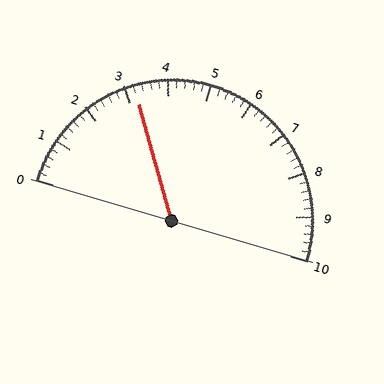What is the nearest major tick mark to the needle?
The nearest major tick mark is 3.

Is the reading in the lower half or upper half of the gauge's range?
The reading is in the lower half of the range (0 to 10).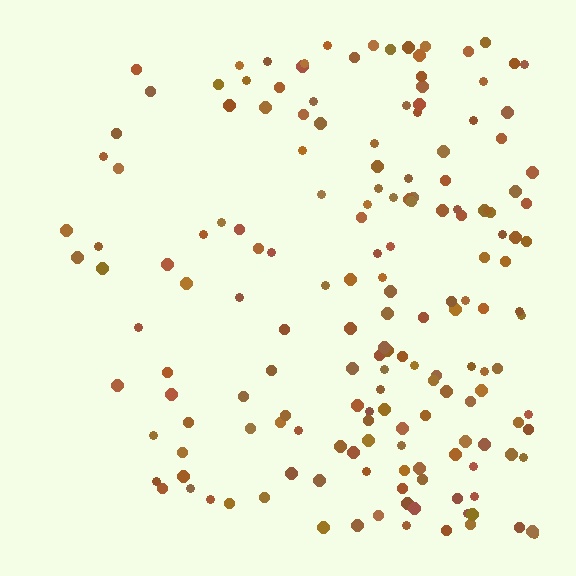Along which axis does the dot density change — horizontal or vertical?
Horizontal.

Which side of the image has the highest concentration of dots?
The right.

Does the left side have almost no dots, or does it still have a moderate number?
Still a moderate number, just noticeably fewer than the right.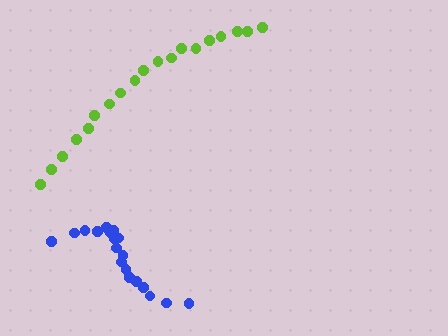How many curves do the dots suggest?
There are 2 distinct paths.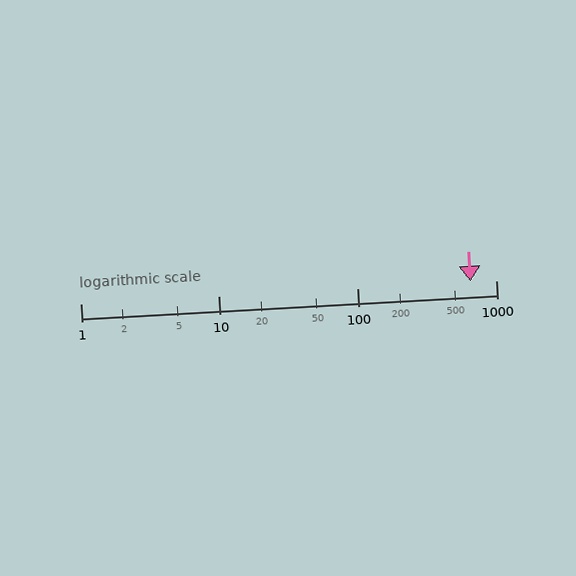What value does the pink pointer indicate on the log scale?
The pointer indicates approximately 650.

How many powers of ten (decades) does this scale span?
The scale spans 3 decades, from 1 to 1000.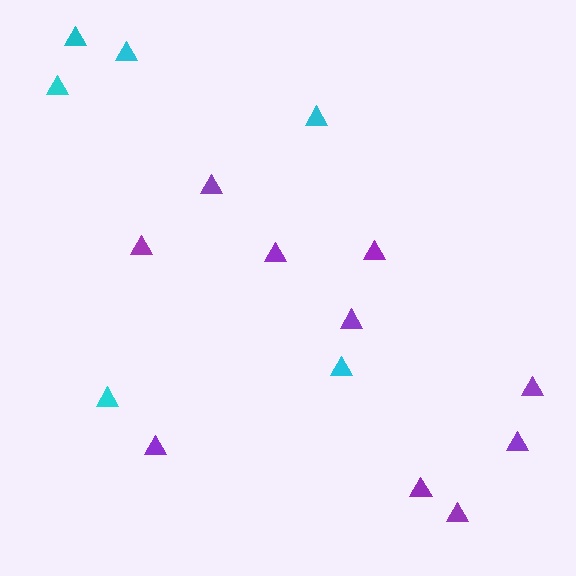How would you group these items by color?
There are 2 groups: one group of cyan triangles (6) and one group of purple triangles (10).